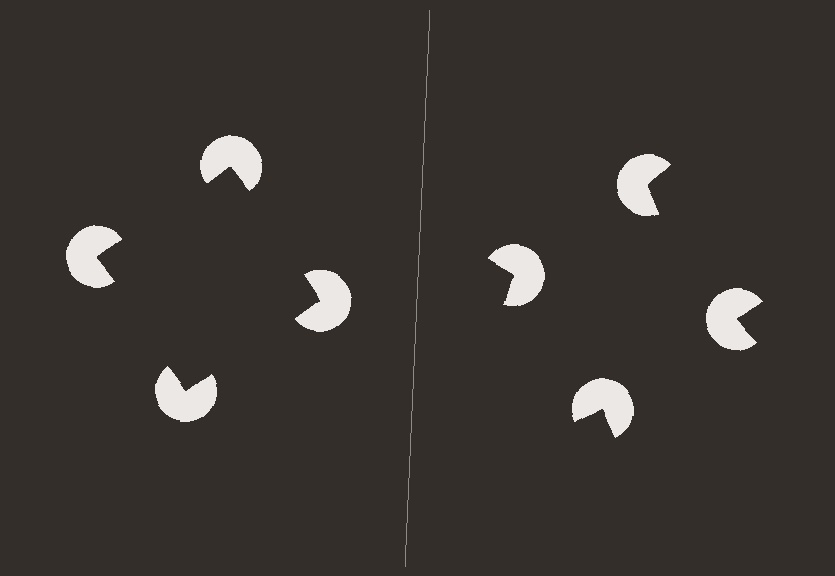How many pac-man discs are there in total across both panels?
8 — 4 on each side.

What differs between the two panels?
The pac-man discs are positioned identically on both sides; only the wedge orientations differ. On the left they align to a square; on the right they are misaligned.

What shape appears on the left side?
An illusory square.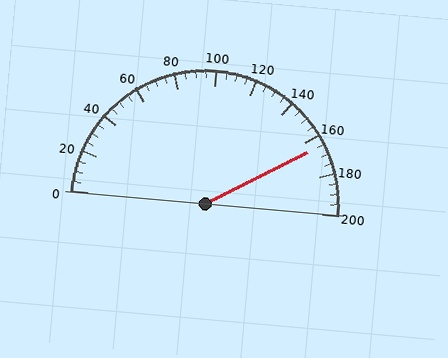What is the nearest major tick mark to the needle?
The nearest major tick mark is 160.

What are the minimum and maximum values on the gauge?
The gauge ranges from 0 to 200.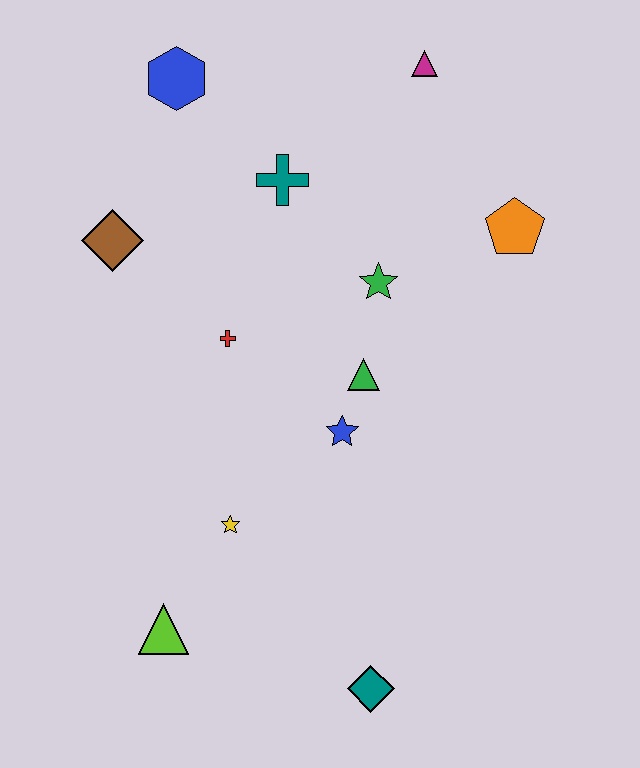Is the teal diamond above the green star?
No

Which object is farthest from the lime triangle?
The magenta triangle is farthest from the lime triangle.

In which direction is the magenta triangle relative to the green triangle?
The magenta triangle is above the green triangle.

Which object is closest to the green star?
The green triangle is closest to the green star.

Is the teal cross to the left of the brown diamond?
No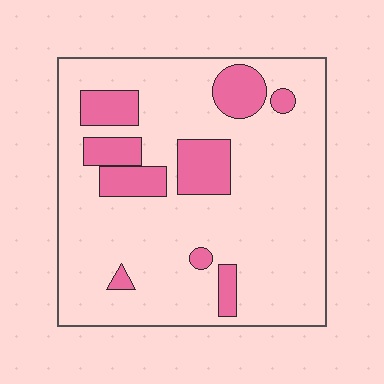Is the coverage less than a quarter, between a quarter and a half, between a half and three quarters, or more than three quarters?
Less than a quarter.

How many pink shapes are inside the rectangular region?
9.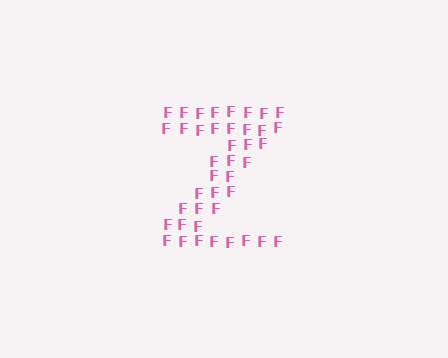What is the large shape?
The large shape is the letter Z.